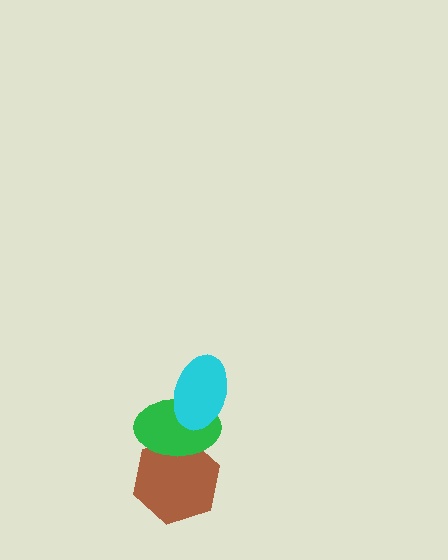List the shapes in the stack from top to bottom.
From top to bottom: the cyan ellipse, the green ellipse, the brown hexagon.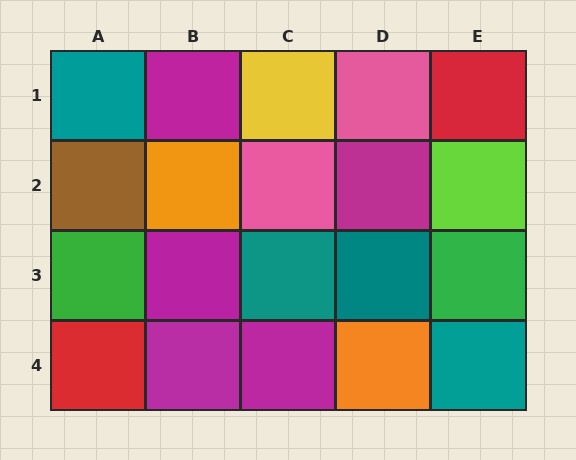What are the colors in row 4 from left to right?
Red, magenta, magenta, orange, teal.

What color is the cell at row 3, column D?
Teal.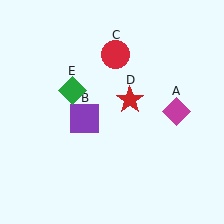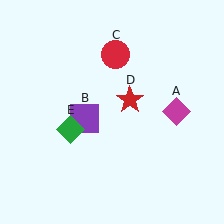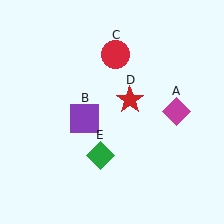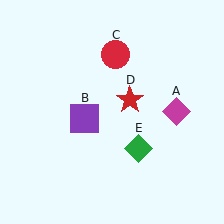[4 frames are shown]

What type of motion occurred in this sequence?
The green diamond (object E) rotated counterclockwise around the center of the scene.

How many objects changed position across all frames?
1 object changed position: green diamond (object E).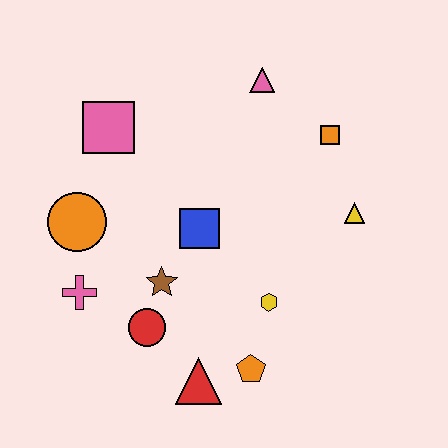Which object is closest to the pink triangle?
The orange square is closest to the pink triangle.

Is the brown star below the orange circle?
Yes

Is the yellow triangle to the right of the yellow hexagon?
Yes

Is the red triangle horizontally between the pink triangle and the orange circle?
Yes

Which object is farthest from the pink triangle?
The red triangle is farthest from the pink triangle.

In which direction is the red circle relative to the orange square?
The red circle is below the orange square.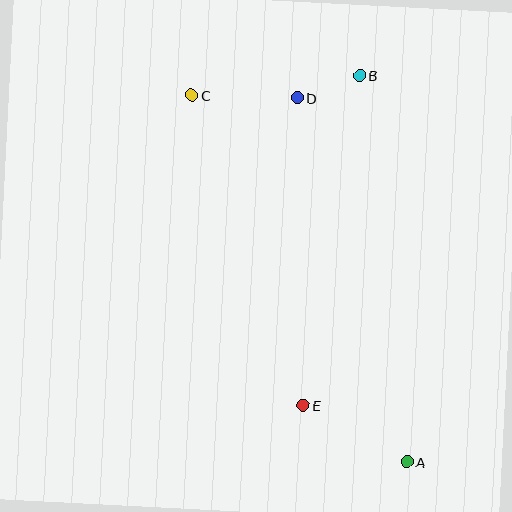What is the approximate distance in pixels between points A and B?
The distance between A and B is approximately 390 pixels.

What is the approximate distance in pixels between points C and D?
The distance between C and D is approximately 106 pixels.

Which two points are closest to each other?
Points B and D are closest to each other.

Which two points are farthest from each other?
Points A and C are farthest from each other.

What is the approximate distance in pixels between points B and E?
The distance between B and E is approximately 335 pixels.